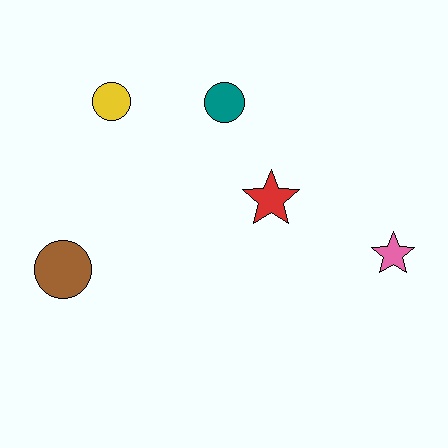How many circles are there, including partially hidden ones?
There are 3 circles.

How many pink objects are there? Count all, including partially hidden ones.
There is 1 pink object.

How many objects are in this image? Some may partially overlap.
There are 5 objects.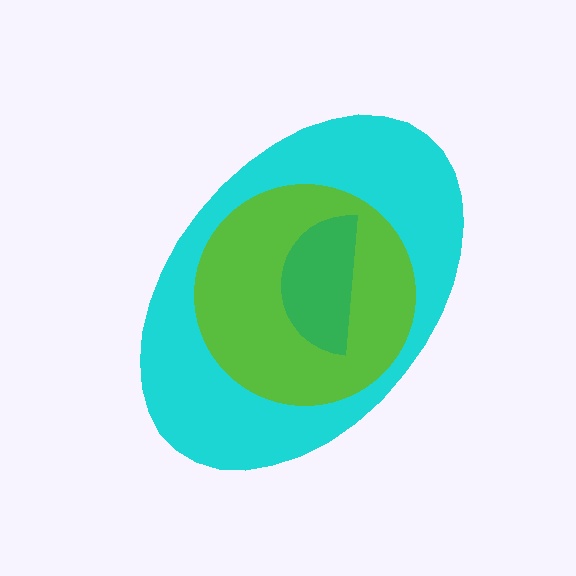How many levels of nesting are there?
3.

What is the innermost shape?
The green semicircle.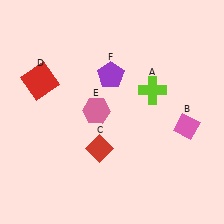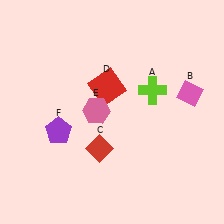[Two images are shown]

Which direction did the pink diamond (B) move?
The pink diamond (B) moved up.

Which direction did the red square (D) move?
The red square (D) moved right.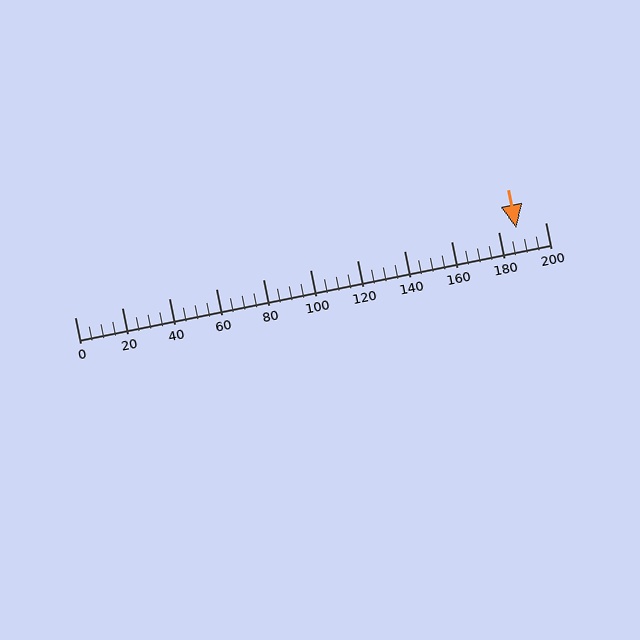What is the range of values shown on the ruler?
The ruler shows values from 0 to 200.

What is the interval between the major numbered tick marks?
The major tick marks are spaced 20 units apart.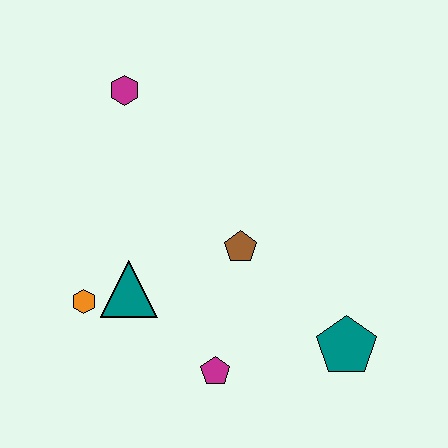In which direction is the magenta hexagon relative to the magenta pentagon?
The magenta hexagon is above the magenta pentagon.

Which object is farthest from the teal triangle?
The teal pentagon is farthest from the teal triangle.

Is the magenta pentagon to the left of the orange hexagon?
No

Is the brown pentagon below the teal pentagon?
No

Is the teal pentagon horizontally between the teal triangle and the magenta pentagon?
No